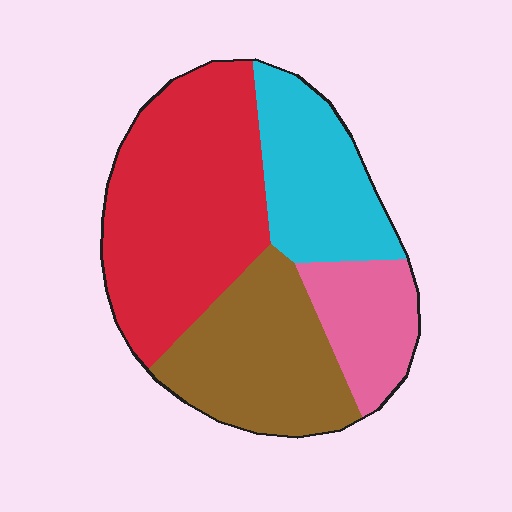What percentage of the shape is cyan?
Cyan takes up about one fifth (1/5) of the shape.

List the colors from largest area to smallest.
From largest to smallest: red, brown, cyan, pink.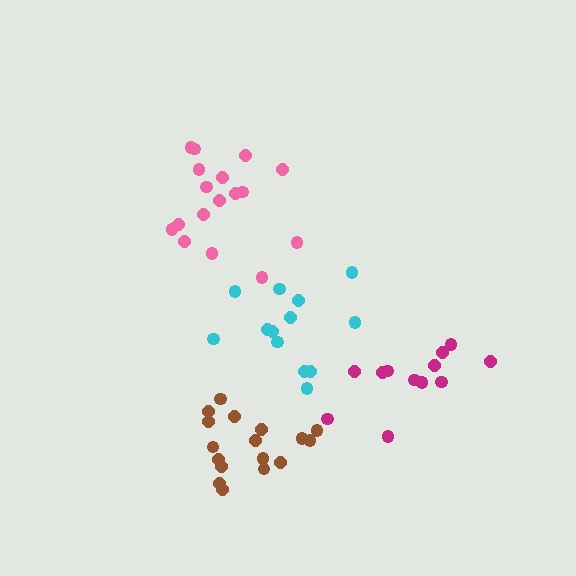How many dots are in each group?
Group 1: 17 dots, Group 2: 17 dots, Group 3: 13 dots, Group 4: 12 dots (59 total).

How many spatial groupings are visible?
There are 4 spatial groupings.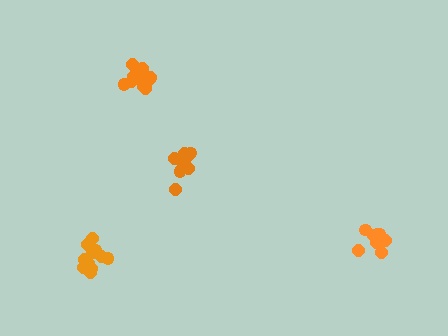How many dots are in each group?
Group 1: 12 dots, Group 2: 11 dots, Group 3: 9 dots, Group 4: 14 dots (46 total).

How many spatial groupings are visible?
There are 4 spatial groupings.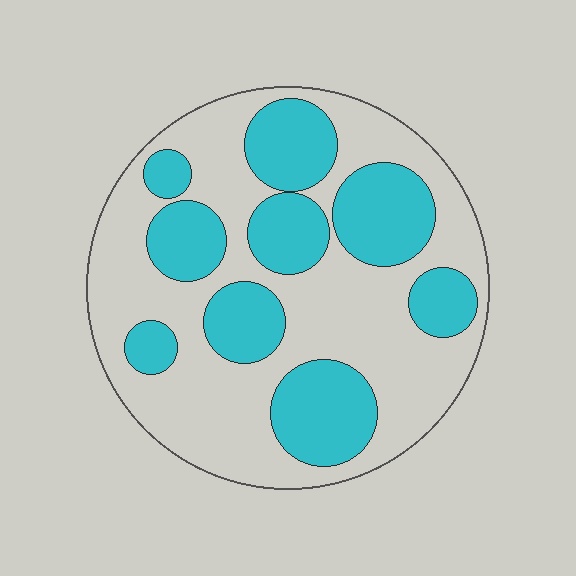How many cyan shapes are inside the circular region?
9.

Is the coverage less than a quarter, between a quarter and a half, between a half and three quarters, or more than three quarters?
Between a quarter and a half.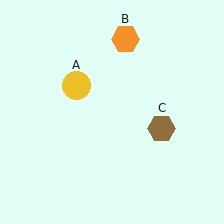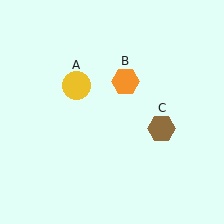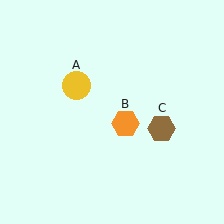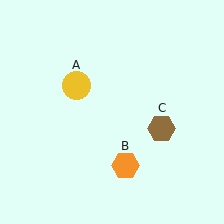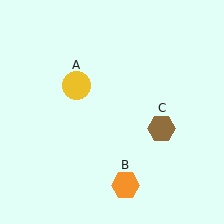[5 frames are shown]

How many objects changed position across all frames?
1 object changed position: orange hexagon (object B).